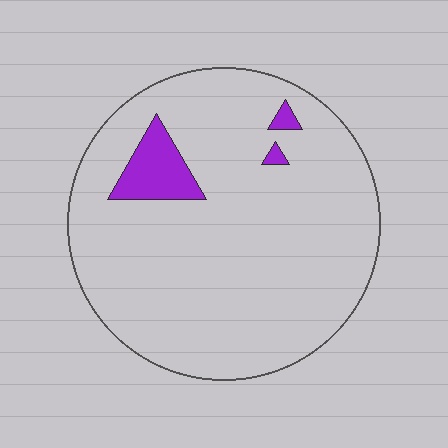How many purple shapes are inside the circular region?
3.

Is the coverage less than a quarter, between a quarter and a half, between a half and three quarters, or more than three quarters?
Less than a quarter.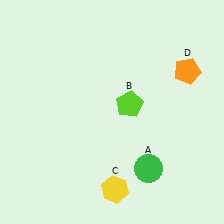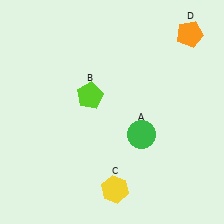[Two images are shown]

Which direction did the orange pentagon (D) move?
The orange pentagon (D) moved up.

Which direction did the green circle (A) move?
The green circle (A) moved up.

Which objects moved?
The objects that moved are: the green circle (A), the lime pentagon (B), the orange pentagon (D).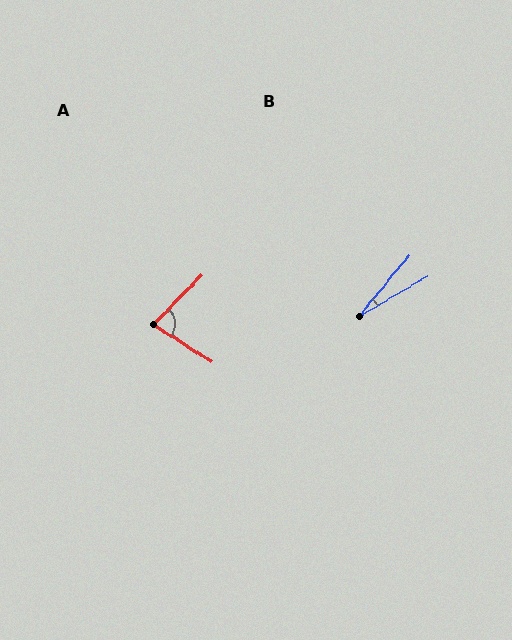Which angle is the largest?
A, at approximately 78 degrees.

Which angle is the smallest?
B, at approximately 20 degrees.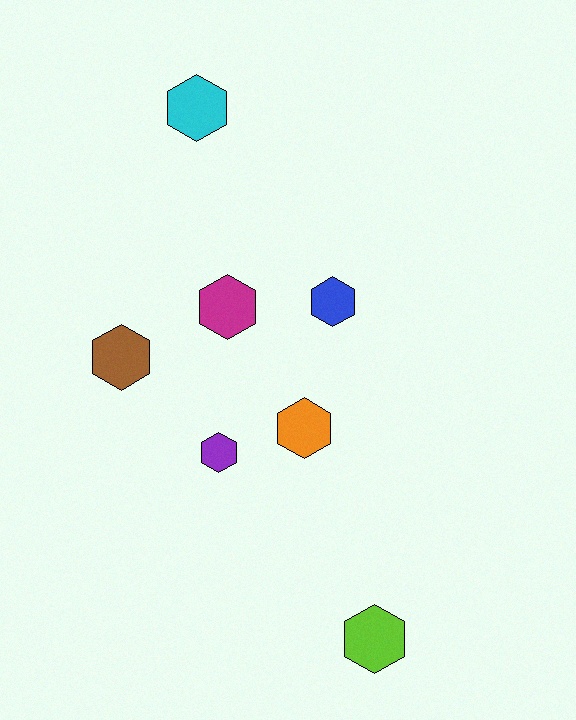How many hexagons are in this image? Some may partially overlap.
There are 7 hexagons.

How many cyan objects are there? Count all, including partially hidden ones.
There is 1 cyan object.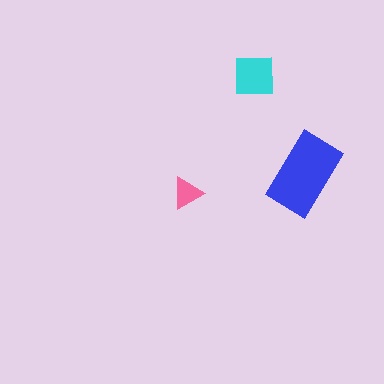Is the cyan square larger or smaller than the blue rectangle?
Smaller.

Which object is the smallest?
The pink triangle.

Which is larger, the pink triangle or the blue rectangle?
The blue rectangle.